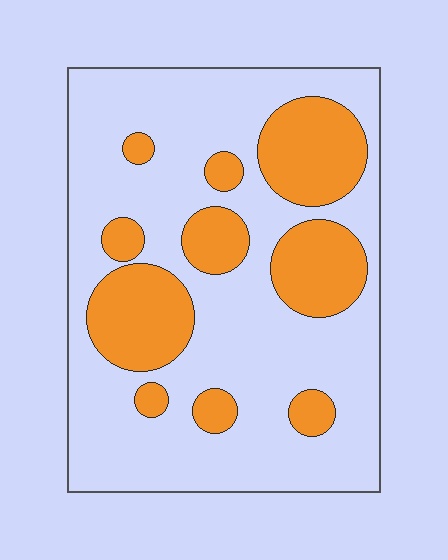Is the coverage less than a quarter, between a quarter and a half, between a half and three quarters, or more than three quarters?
Between a quarter and a half.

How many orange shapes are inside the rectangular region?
10.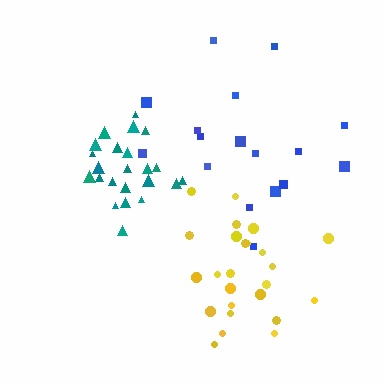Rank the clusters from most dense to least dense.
teal, yellow, blue.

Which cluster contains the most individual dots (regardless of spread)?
Yellow (25).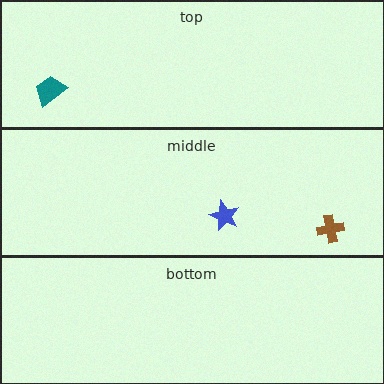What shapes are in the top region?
The teal trapezoid.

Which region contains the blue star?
The middle region.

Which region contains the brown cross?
The middle region.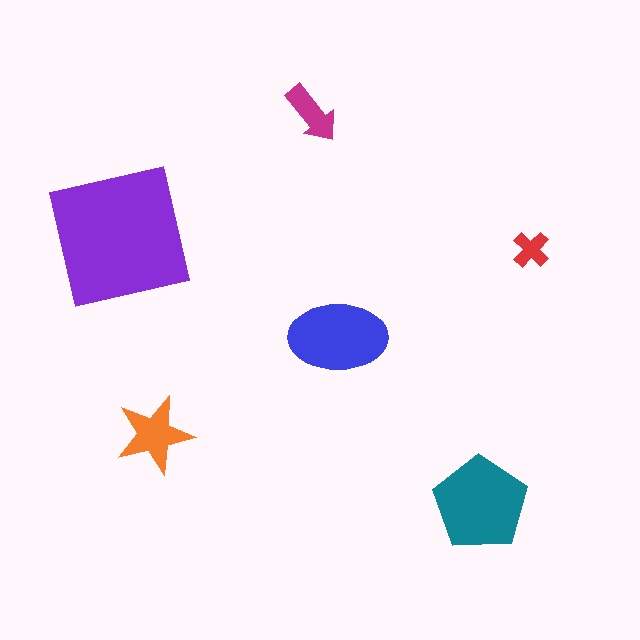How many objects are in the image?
There are 6 objects in the image.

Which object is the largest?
The purple square.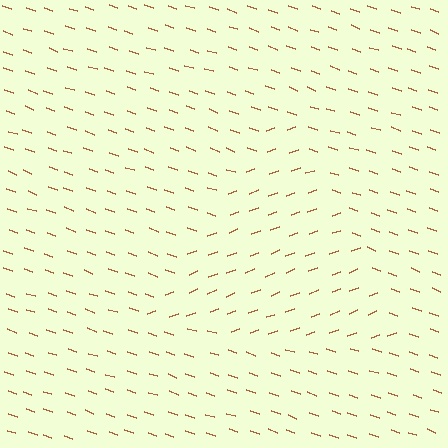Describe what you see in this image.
The image is filled with small brown line segments. A triangle region in the image has lines oriented differently from the surrounding lines, creating a visible texture boundary.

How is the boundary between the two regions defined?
The boundary is defined purely by a change in line orientation (approximately 40 degrees difference). All lines are the same color and thickness.